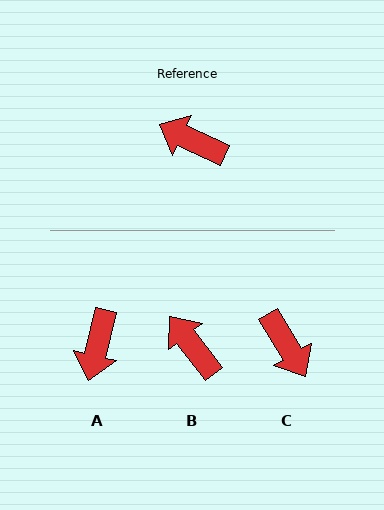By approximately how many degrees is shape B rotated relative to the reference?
Approximately 27 degrees clockwise.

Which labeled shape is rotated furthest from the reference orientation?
C, about 147 degrees away.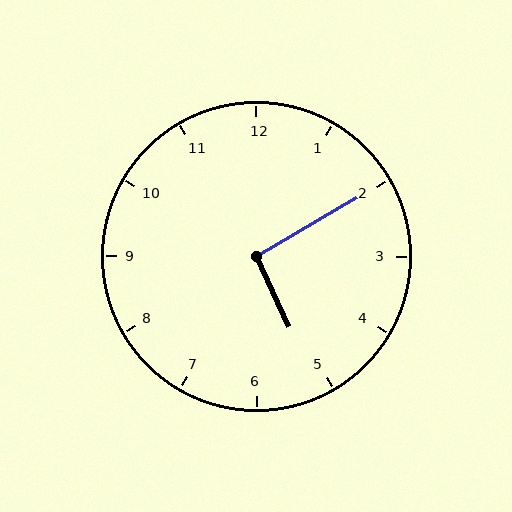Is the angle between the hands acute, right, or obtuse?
It is right.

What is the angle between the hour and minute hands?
Approximately 95 degrees.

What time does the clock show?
5:10.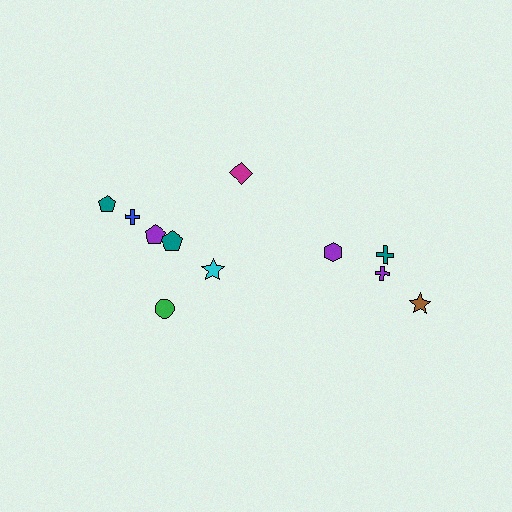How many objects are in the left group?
There are 7 objects.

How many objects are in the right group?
There are 4 objects.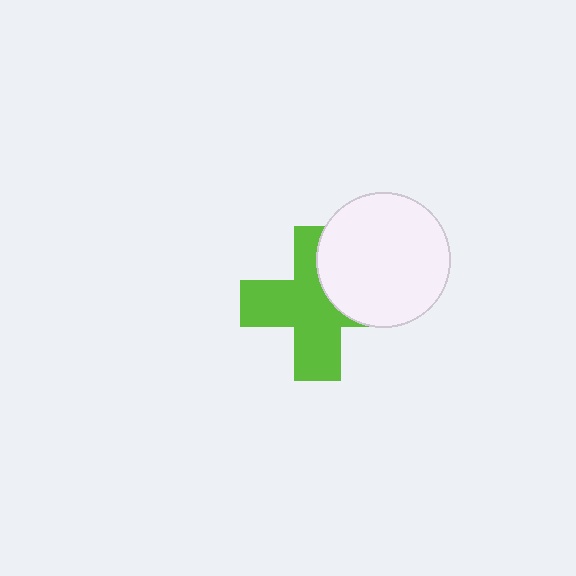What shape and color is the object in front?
The object in front is a white circle.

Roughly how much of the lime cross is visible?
Most of it is visible (roughly 67%).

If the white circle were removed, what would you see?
You would see the complete lime cross.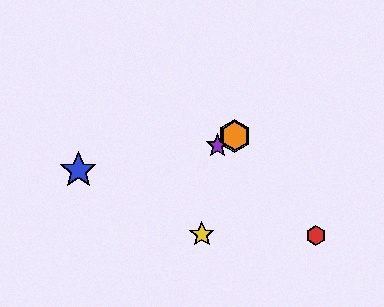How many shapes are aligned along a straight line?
3 shapes (the green hexagon, the purple star, the orange hexagon) are aligned along a straight line.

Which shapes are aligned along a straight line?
The green hexagon, the purple star, the orange hexagon are aligned along a straight line.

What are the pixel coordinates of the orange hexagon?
The orange hexagon is at (235, 136).